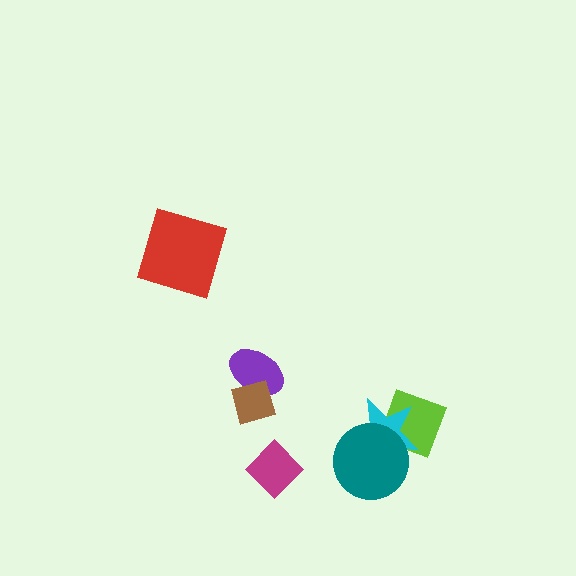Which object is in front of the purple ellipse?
The brown diamond is in front of the purple ellipse.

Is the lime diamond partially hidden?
Yes, it is partially covered by another shape.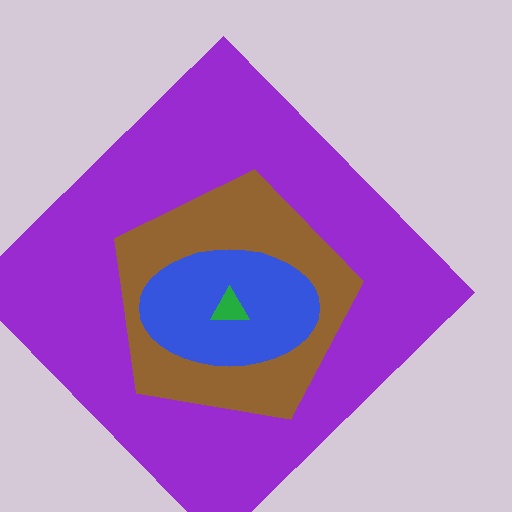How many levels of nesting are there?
4.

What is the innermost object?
The green triangle.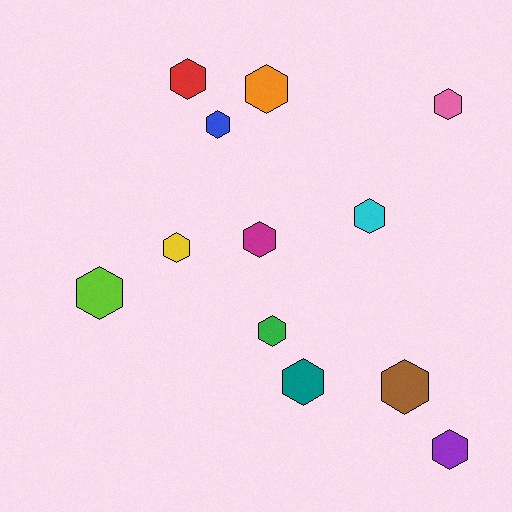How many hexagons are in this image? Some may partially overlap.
There are 12 hexagons.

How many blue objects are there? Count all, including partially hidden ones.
There is 1 blue object.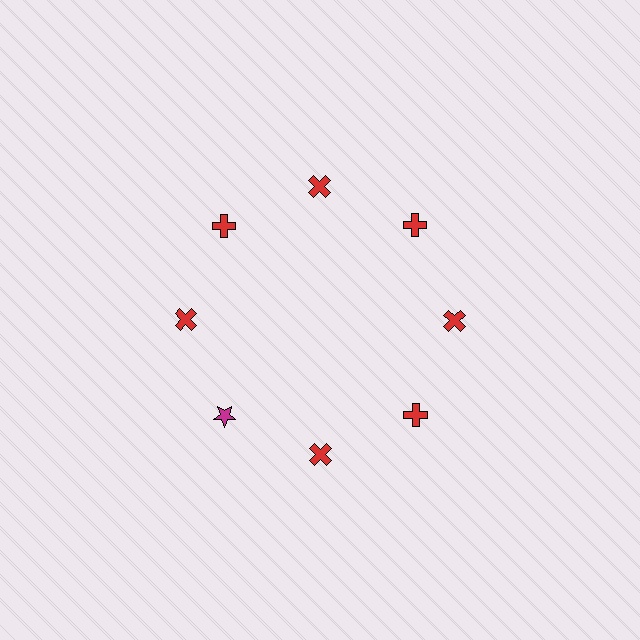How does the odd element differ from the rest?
It differs in both color (magenta instead of red) and shape (star instead of cross).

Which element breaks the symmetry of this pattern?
The magenta star at roughly the 8 o'clock position breaks the symmetry. All other shapes are red crosses.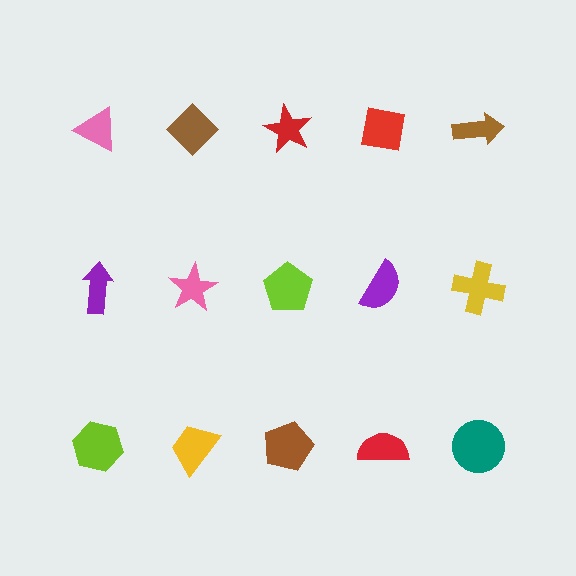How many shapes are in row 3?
5 shapes.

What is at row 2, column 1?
A purple arrow.